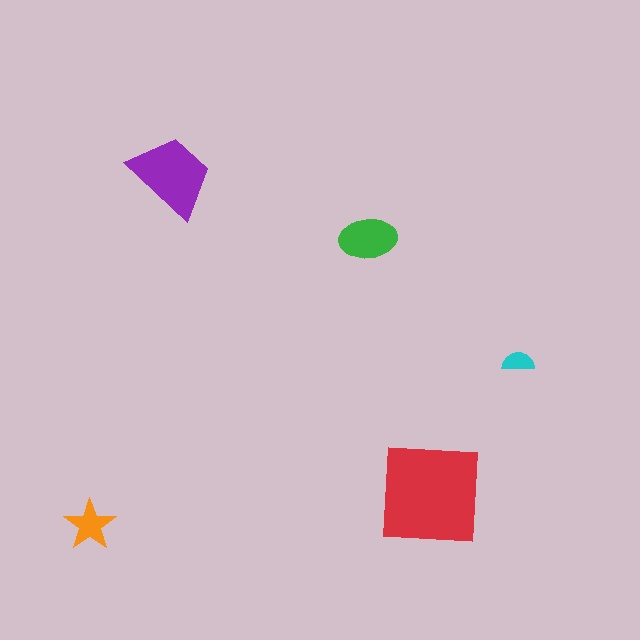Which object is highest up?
The purple trapezoid is topmost.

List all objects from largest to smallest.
The red square, the purple trapezoid, the green ellipse, the orange star, the cyan semicircle.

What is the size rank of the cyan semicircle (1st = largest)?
5th.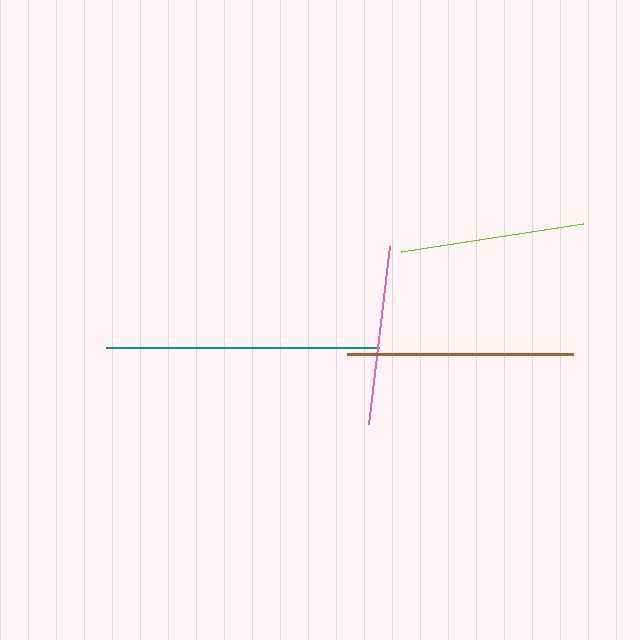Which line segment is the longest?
The teal line is the longest at approximately 273 pixels.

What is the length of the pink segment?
The pink segment is approximately 179 pixels long.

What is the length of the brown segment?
The brown segment is approximately 225 pixels long.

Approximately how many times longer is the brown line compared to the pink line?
The brown line is approximately 1.3 times the length of the pink line.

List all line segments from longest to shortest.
From longest to shortest: teal, brown, lime, pink.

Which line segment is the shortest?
The pink line is the shortest at approximately 179 pixels.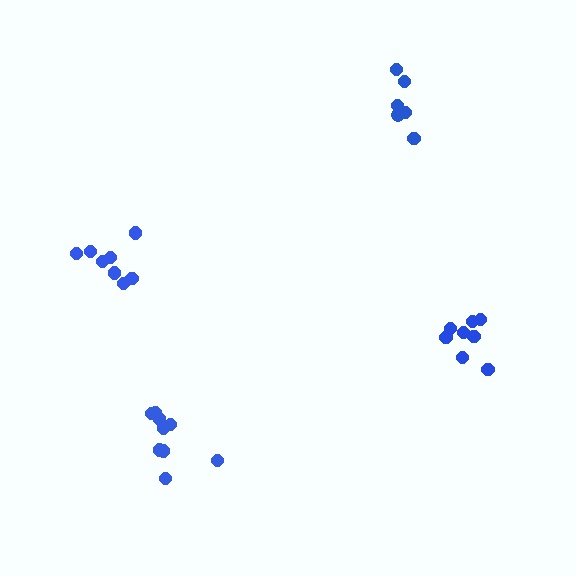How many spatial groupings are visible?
There are 4 spatial groupings.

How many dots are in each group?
Group 1: 8 dots, Group 2: 6 dots, Group 3: 8 dots, Group 4: 9 dots (31 total).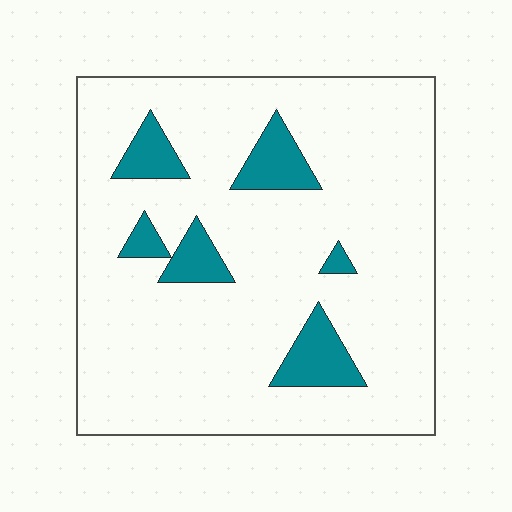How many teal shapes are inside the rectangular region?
6.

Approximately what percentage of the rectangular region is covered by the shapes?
Approximately 10%.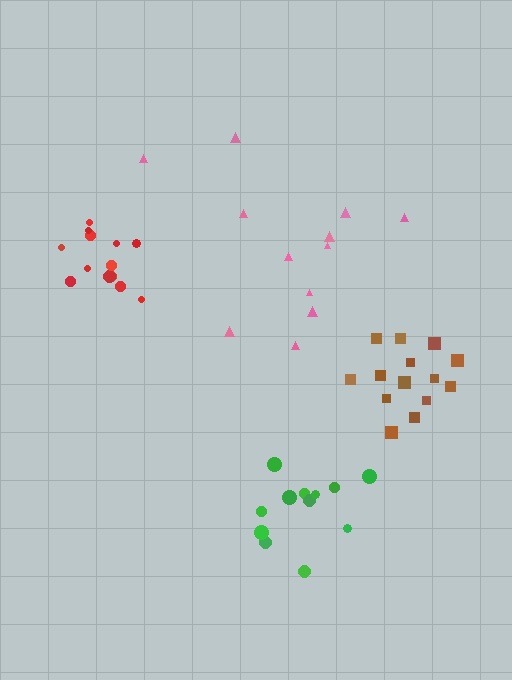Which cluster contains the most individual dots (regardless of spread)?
Brown (14).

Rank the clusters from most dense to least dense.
brown, red, green, pink.